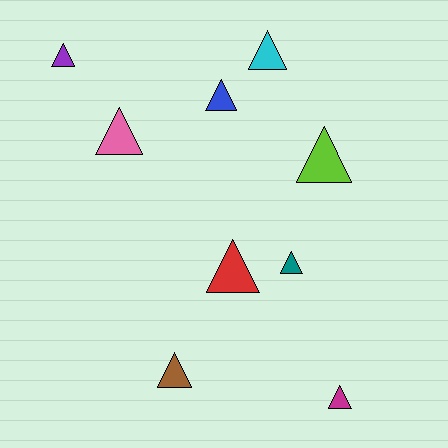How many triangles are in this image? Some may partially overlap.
There are 9 triangles.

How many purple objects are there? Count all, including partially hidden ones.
There is 1 purple object.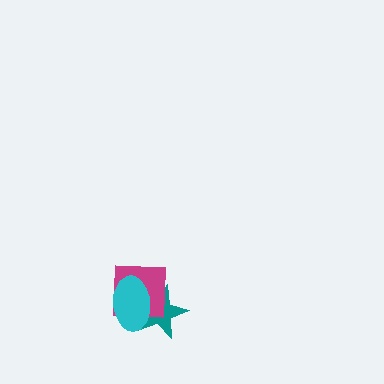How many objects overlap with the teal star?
2 objects overlap with the teal star.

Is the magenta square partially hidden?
Yes, it is partially covered by another shape.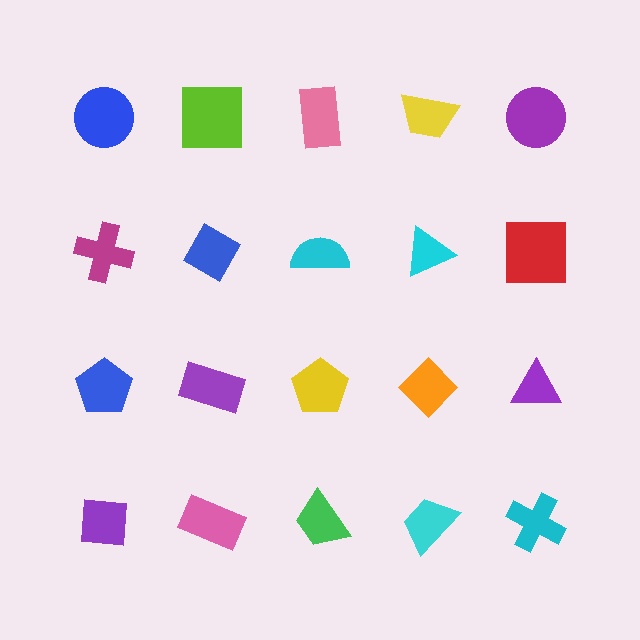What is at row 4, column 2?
A pink rectangle.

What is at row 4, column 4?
A cyan trapezoid.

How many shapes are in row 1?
5 shapes.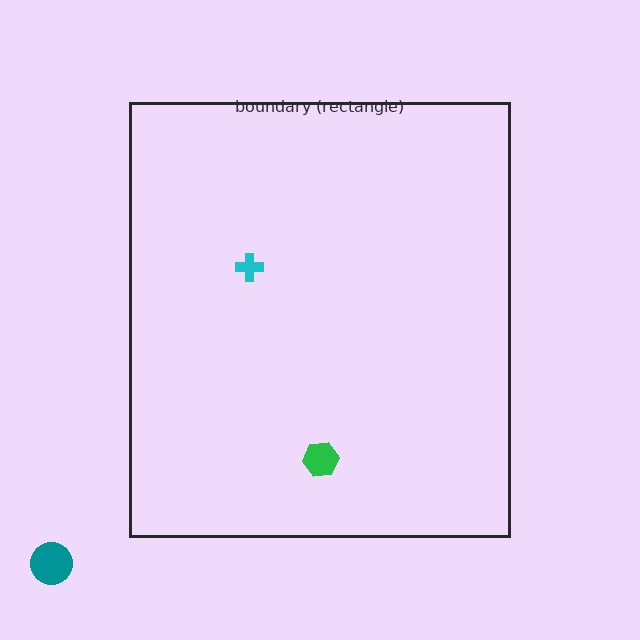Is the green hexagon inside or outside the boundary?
Inside.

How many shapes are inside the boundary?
2 inside, 1 outside.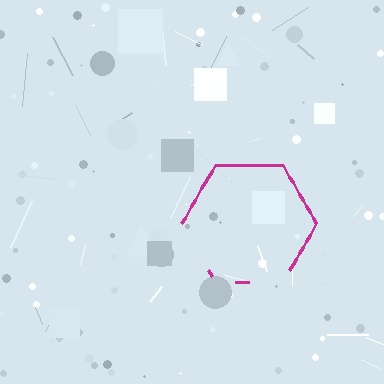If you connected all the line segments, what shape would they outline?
They would outline a hexagon.